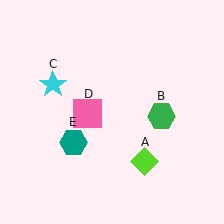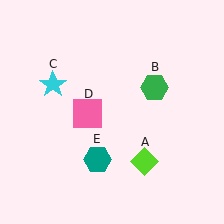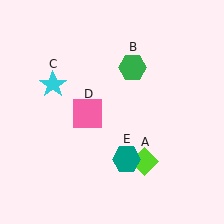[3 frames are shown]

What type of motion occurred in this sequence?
The green hexagon (object B), teal hexagon (object E) rotated counterclockwise around the center of the scene.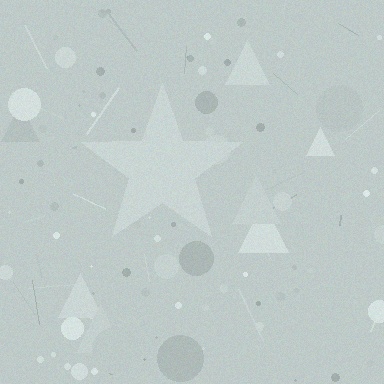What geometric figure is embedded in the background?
A star is embedded in the background.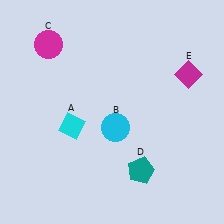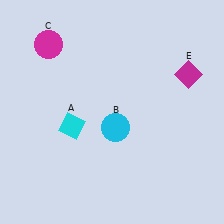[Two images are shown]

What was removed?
The teal pentagon (D) was removed in Image 2.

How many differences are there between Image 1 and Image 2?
There is 1 difference between the two images.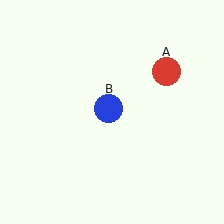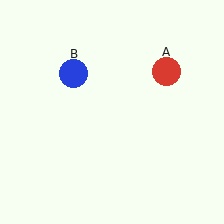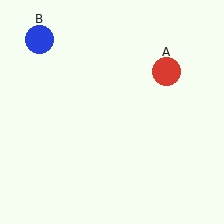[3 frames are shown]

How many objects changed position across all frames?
1 object changed position: blue circle (object B).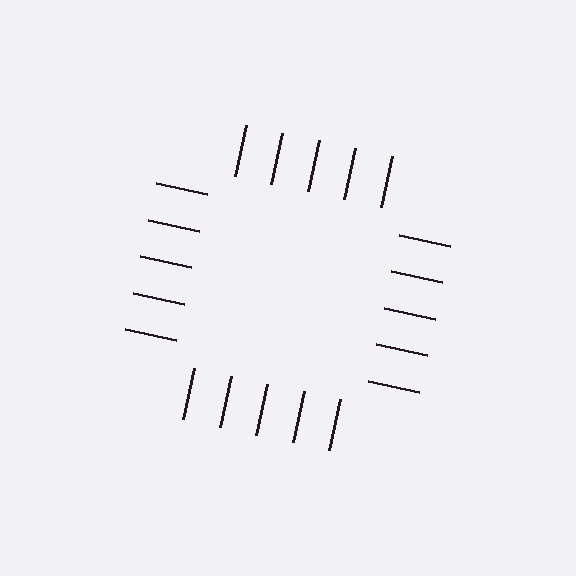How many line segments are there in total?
20 — 5 along each of the 4 edges.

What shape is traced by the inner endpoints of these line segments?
An illusory square — the line segments terminate on its edges but no continuous stroke is drawn.